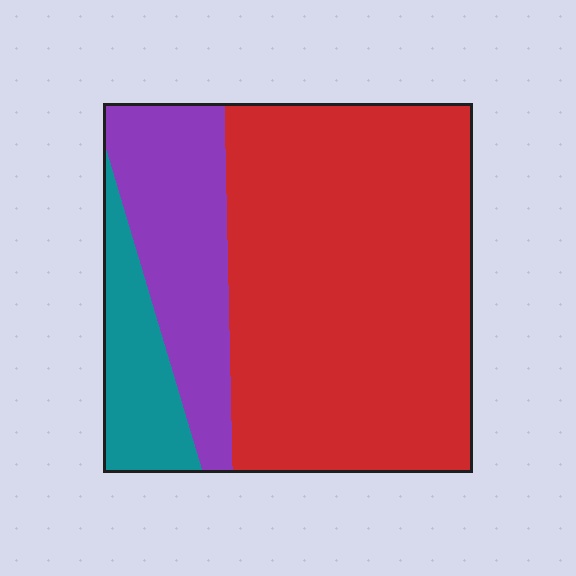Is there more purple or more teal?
Purple.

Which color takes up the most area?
Red, at roughly 65%.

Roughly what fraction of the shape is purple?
Purple covers 22% of the shape.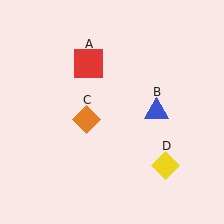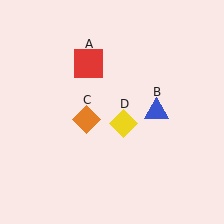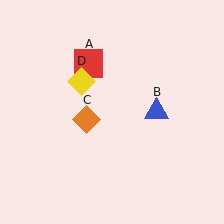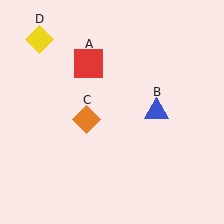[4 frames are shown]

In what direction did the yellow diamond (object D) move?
The yellow diamond (object D) moved up and to the left.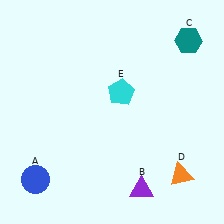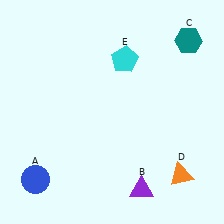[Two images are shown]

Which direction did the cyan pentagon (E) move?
The cyan pentagon (E) moved up.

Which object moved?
The cyan pentagon (E) moved up.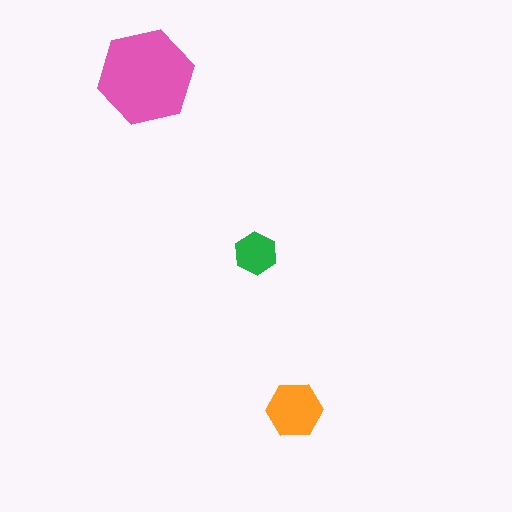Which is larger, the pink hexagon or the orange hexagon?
The pink one.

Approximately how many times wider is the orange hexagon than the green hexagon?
About 1.5 times wider.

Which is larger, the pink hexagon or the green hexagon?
The pink one.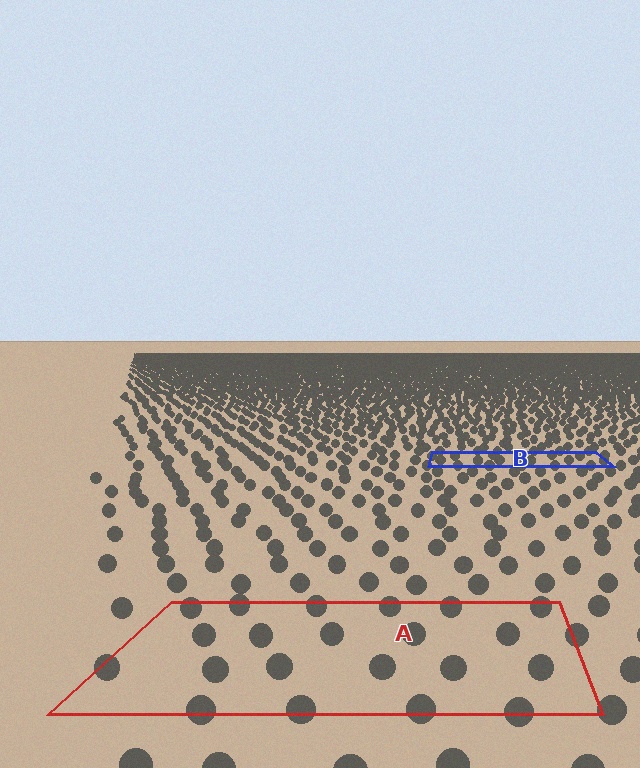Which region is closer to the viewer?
Region A is closer. The texture elements there are larger and more spread out.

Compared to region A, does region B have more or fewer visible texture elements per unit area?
Region B has more texture elements per unit area — they are packed more densely because it is farther away.